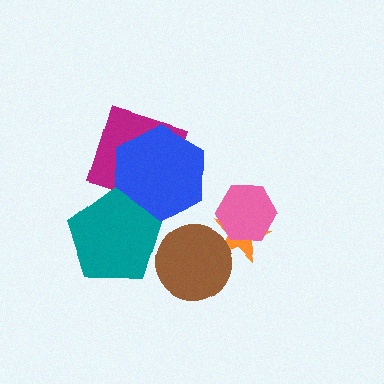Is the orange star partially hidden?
Yes, it is partially covered by another shape.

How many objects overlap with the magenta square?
1 object overlaps with the magenta square.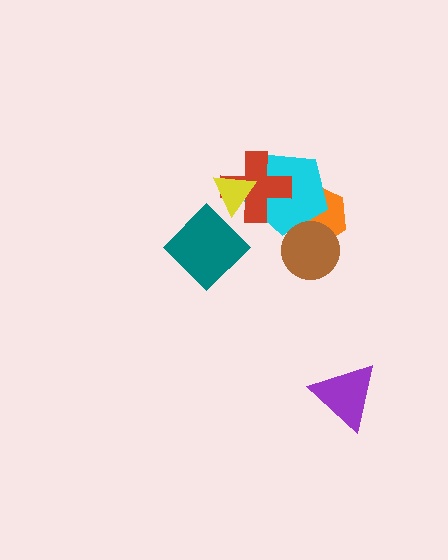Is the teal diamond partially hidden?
Yes, it is partially covered by another shape.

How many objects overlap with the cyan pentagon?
4 objects overlap with the cyan pentagon.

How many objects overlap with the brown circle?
2 objects overlap with the brown circle.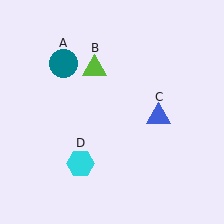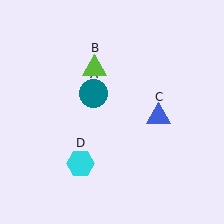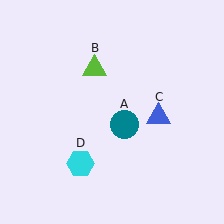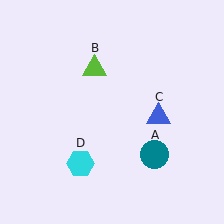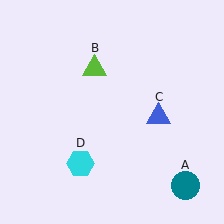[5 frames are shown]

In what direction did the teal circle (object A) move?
The teal circle (object A) moved down and to the right.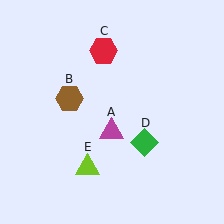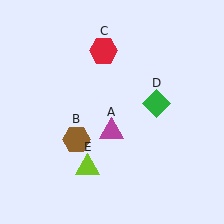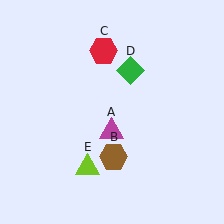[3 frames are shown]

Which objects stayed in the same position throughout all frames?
Magenta triangle (object A) and red hexagon (object C) and lime triangle (object E) remained stationary.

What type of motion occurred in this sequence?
The brown hexagon (object B), green diamond (object D) rotated counterclockwise around the center of the scene.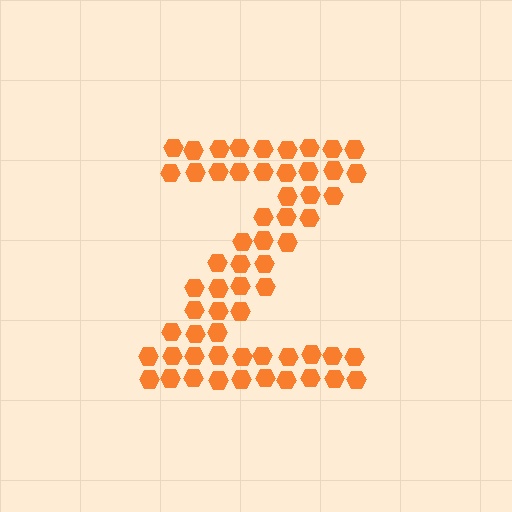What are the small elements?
The small elements are hexagons.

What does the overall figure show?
The overall figure shows the letter Z.